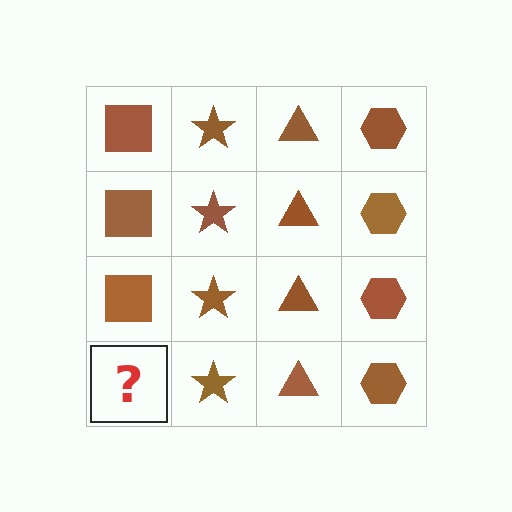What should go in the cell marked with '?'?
The missing cell should contain a brown square.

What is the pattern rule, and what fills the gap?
The rule is that each column has a consistent shape. The gap should be filled with a brown square.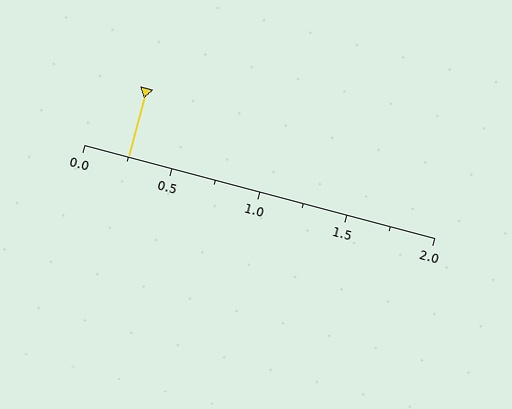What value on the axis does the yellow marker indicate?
The marker indicates approximately 0.25.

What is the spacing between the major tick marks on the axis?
The major ticks are spaced 0.5 apart.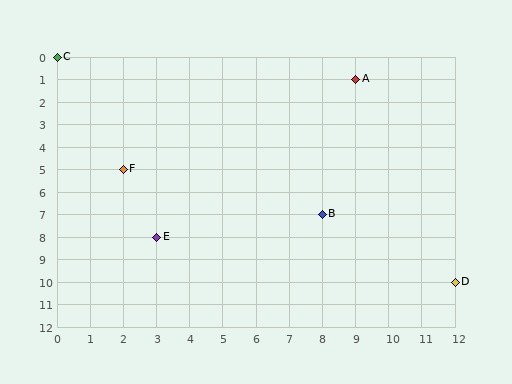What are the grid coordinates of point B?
Point B is at grid coordinates (8, 7).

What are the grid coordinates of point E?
Point E is at grid coordinates (3, 8).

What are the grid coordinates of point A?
Point A is at grid coordinates (9, 1).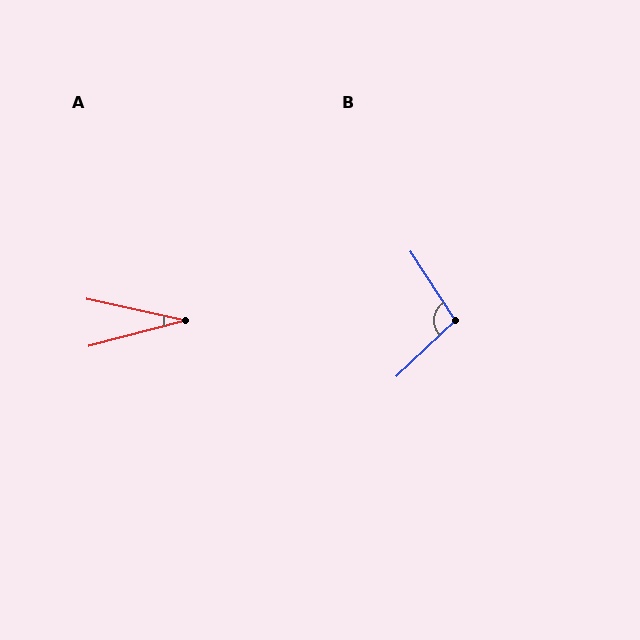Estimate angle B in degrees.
Approximately 100 degrees.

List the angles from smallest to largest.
A (27°), B (100°).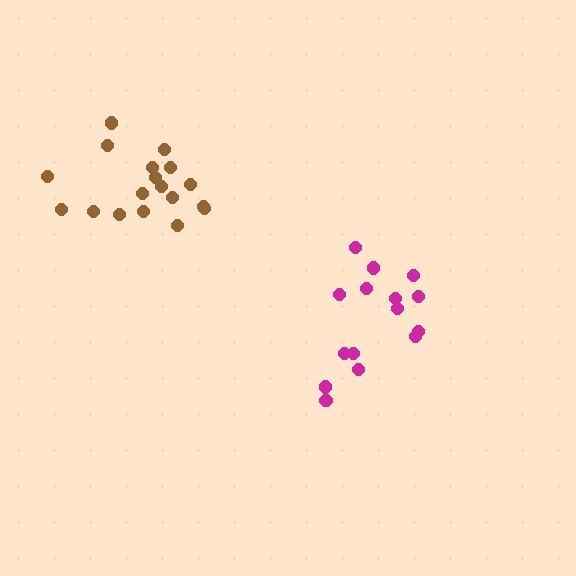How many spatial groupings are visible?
There are 2 spatial groupings.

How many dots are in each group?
Group 1: 18 dots, Group 2: 15 dots (33 total).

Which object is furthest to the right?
The magenta cluster is rightmost.